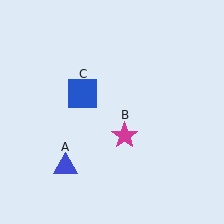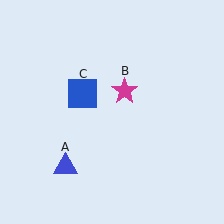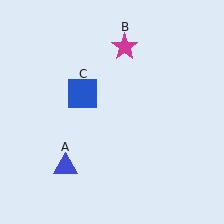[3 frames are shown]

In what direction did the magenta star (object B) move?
The magenta star (object B) moved up.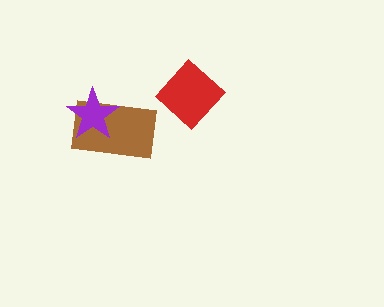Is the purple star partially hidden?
No, no other shape covers it.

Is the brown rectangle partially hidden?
Yes, it is partially covered by another shape.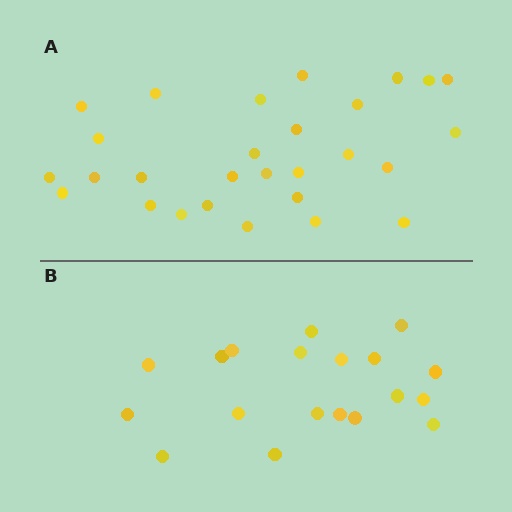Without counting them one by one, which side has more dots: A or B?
Region A (the top region) has more dots.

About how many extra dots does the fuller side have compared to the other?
Region A has roughly 8 or so more dots than region B.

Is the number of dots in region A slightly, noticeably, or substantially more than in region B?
Region A has substantially more. The ratio is roughly 1.5 to 1.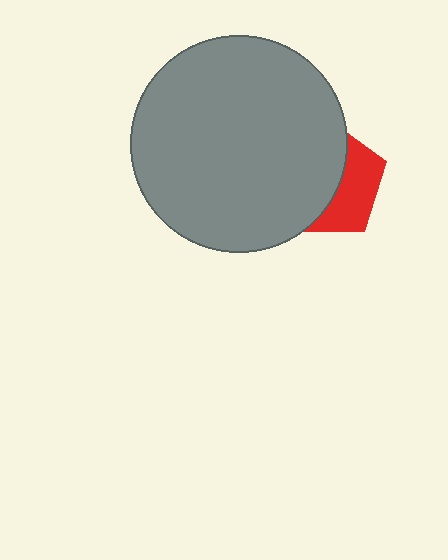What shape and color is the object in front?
The object in front is a gray circle.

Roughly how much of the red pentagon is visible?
A small part of it is visible (roughly 39%).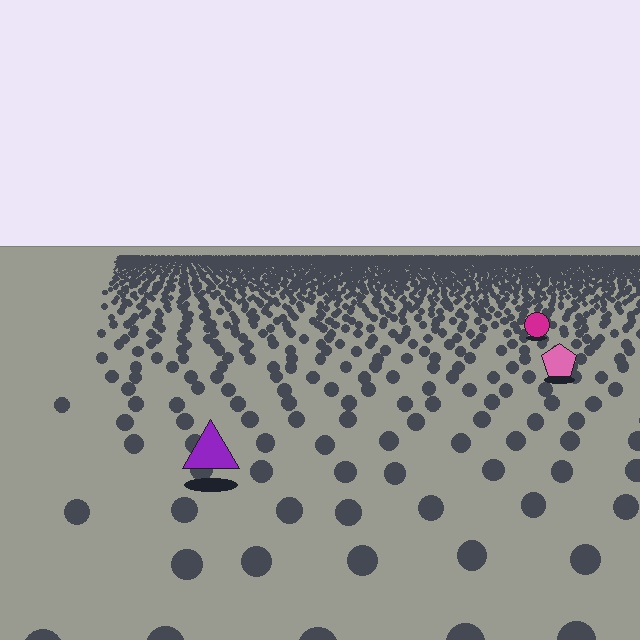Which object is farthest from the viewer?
The magenta circle is farthest from the viewer. It appears smaller and the ground texture around it is denser.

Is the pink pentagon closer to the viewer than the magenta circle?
Yes. The pink pentagon is closer — you can tell from the texture gradient: the ground texture is coarser near it.